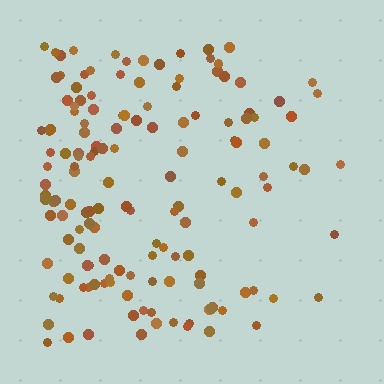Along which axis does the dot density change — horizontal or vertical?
Horizontal.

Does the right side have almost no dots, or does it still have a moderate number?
Still a moderate number, just noticeably fewer than the left.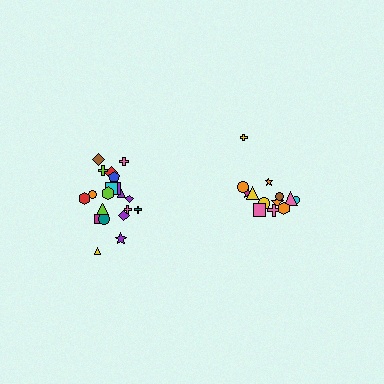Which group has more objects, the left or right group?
The left group.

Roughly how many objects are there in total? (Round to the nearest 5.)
Roughly 35 objects in total.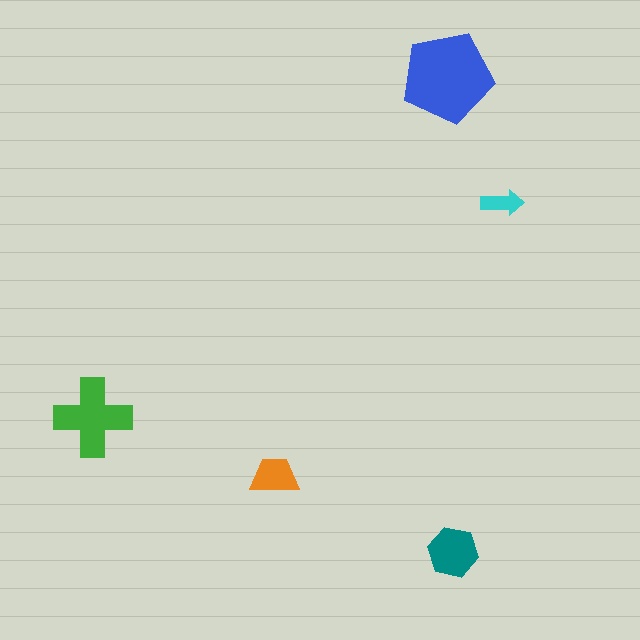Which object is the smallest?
The cyan arrow.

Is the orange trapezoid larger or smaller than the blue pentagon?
Smaller.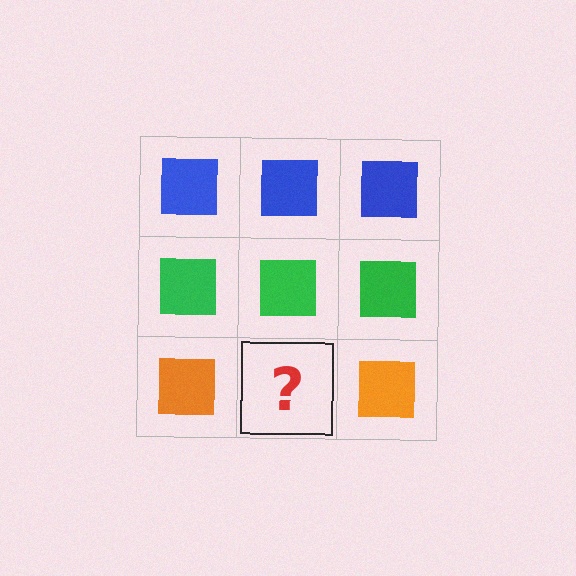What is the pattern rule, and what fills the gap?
The rule is that each row has a consistent color. The gap should be filled with an orange square.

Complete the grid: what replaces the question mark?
The question mark should be replaced with an orange square.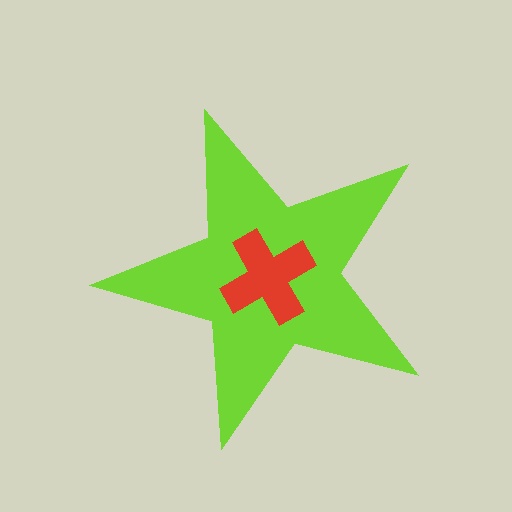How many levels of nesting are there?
2.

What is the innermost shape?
The red cross.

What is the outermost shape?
The lime star.